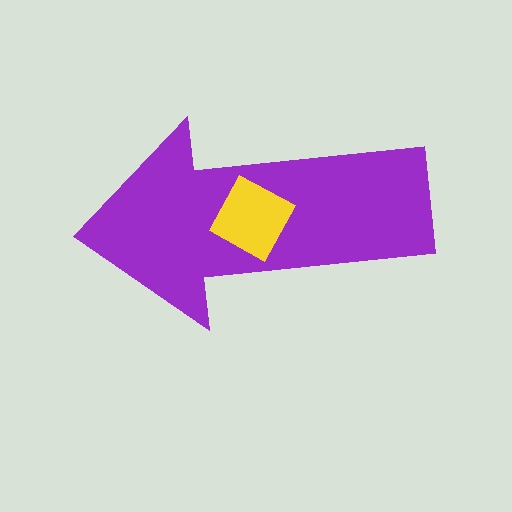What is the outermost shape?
The purple arrow.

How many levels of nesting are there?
2.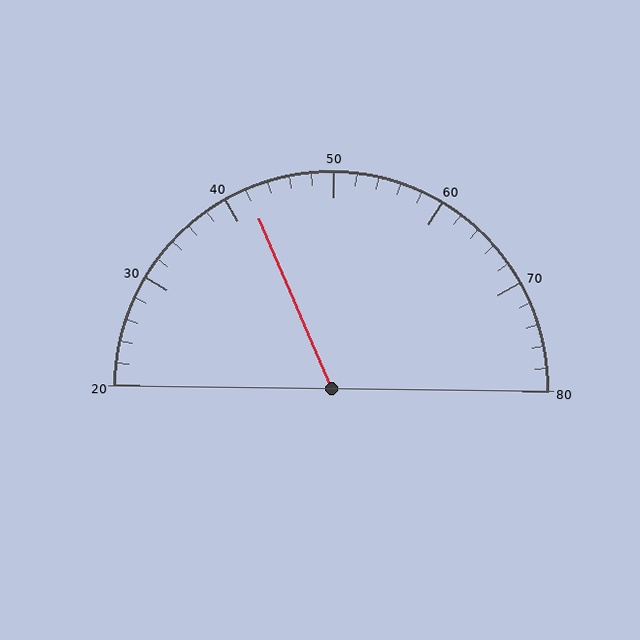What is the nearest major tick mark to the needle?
The nearest major tick mark is 40.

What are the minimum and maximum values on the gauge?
The gauge ranges from 20 to 80.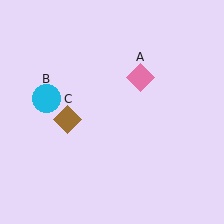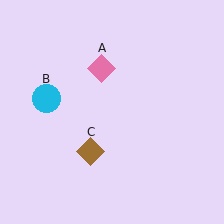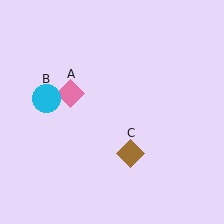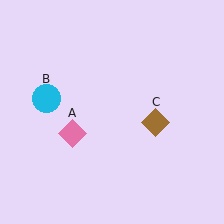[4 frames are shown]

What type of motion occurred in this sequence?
The pink diamond (object A), brown diamond (object C) rotated counterclockwise around the center of the scene.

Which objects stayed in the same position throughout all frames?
Cyan circle (object B) remained stationary.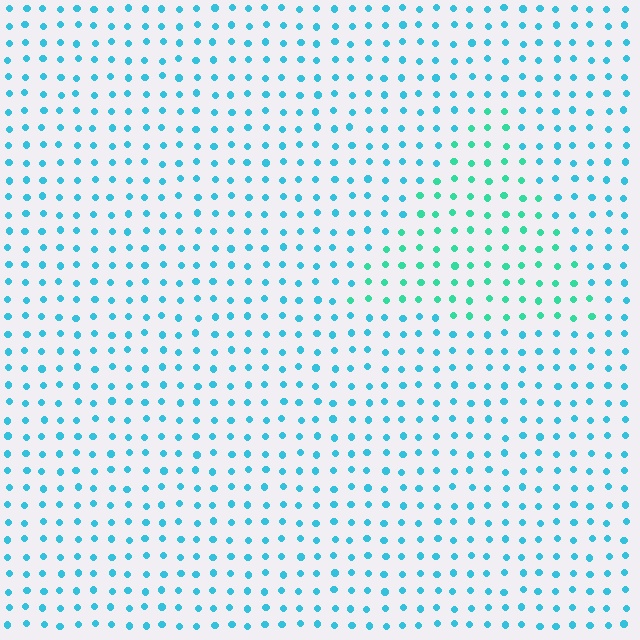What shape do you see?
I see a triangle.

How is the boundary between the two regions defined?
The boundary is defined purely by a slight shift in hue (about 32 degrees). Spacing, size, and orientation are identical on both sides.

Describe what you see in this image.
The image is filled with small cyan elements in a uniform arrangement. A triangle-shaped region is visible where the elements are tinted to a slightly different hue, forming a subtle color boundary.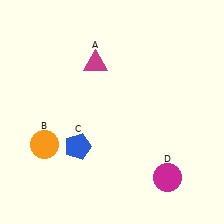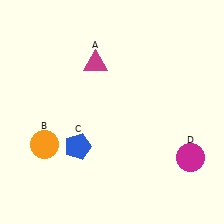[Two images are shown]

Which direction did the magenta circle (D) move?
The magenta circle (D) moved right.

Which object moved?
The magenta circle (D) moved right.